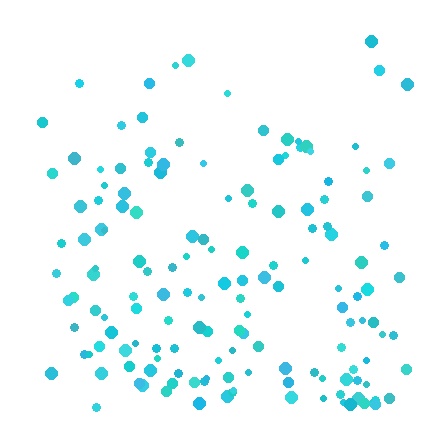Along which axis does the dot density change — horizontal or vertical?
Vertical.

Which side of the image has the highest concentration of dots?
The bottom.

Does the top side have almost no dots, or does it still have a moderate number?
Still a moderate number, just noticeably fewer than the bottom.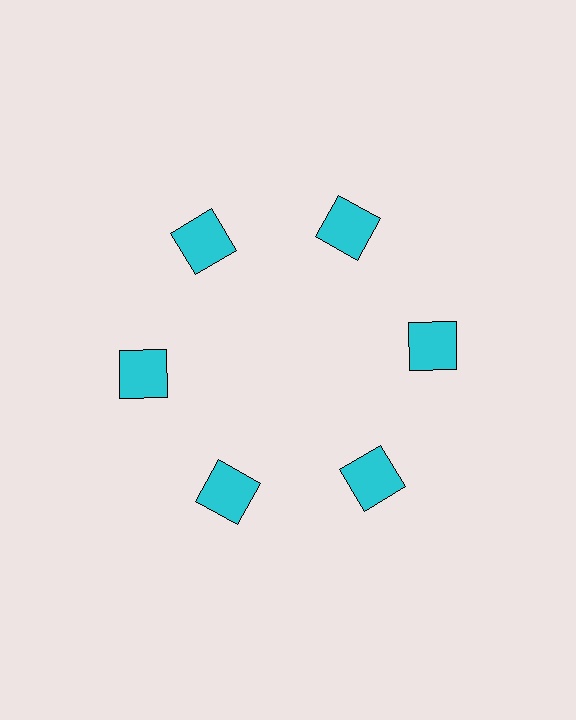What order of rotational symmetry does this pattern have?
This pattern has 6-fold rotational symmetry.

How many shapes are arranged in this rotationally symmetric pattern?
There are 6 shapes, arranged in 6 groups of 1.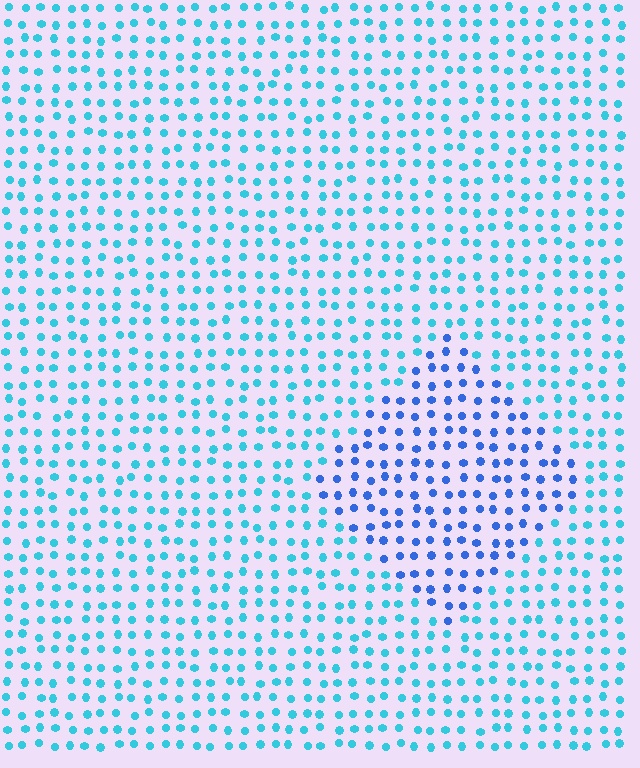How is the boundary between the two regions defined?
The boundary is defined purely by a slight shift in hue (about 34 degrees). Spacing, size, and orientation are identical on both sides.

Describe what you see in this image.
The image is filled with small cyan elements in a uniform arrangement. A diamond-shaped region is visible where the elements are tinted to a slightly different hue, forming a subtle color boundary.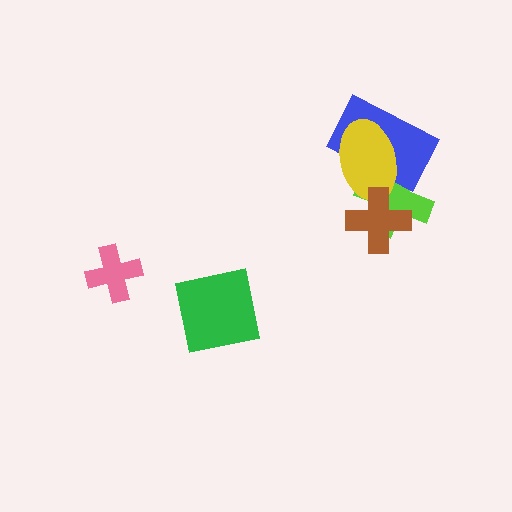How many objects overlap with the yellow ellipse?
3 objects overlap with the yellow ellipse.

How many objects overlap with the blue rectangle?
2 objects overlap with the blue rectangle.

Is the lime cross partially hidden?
Yes, it is partially covered by another shape.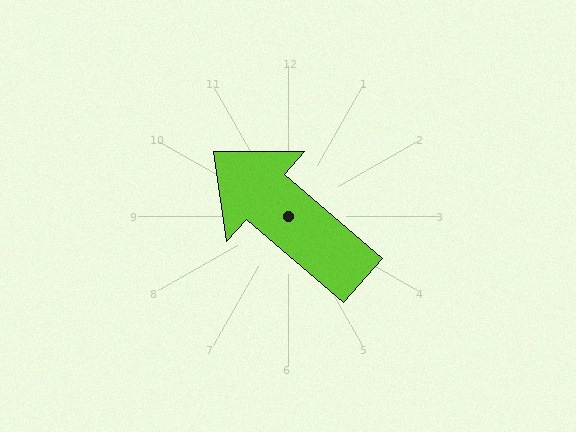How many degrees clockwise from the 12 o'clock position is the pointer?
Approximately 311 degrees.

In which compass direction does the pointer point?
Northwest.